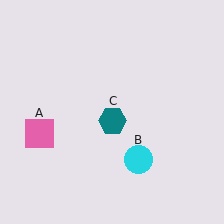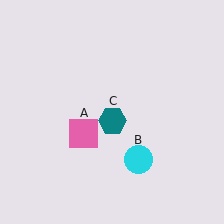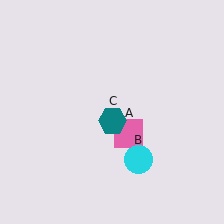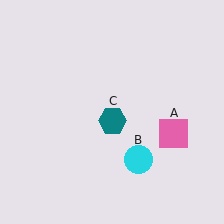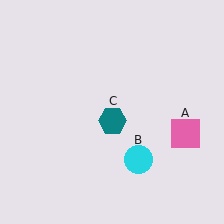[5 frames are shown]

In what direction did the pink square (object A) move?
The pink square (object A) moved right.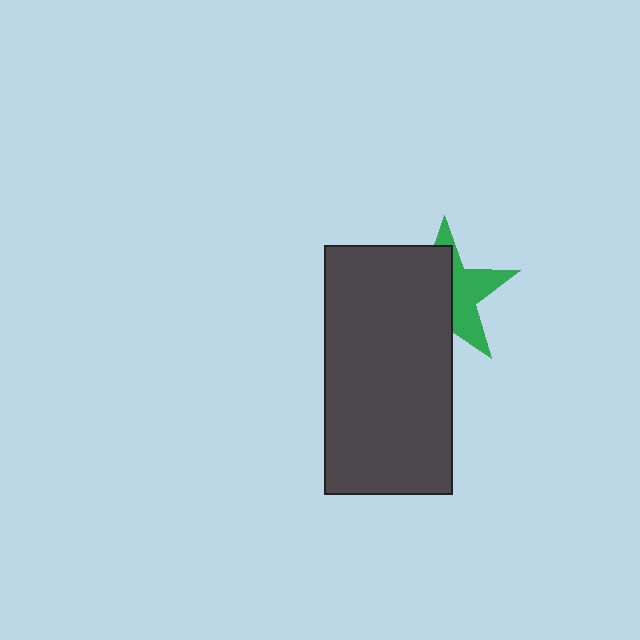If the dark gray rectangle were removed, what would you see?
You would see the complete green star.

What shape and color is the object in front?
The object in front is a dark gray rectangle.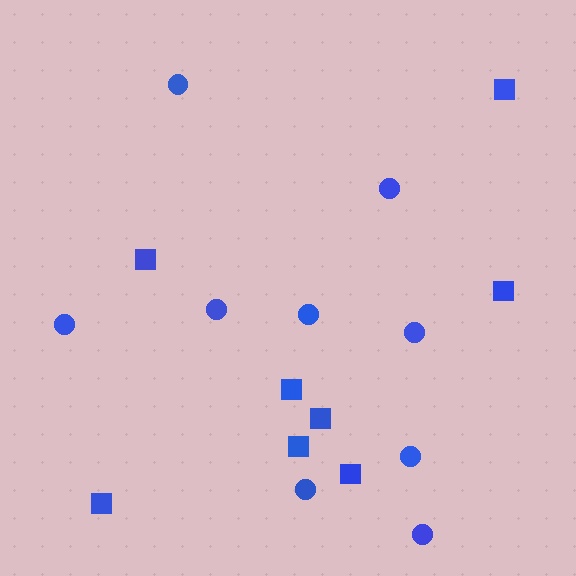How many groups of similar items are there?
There are 2 groups: one group of circles (9) and one group of squares (8).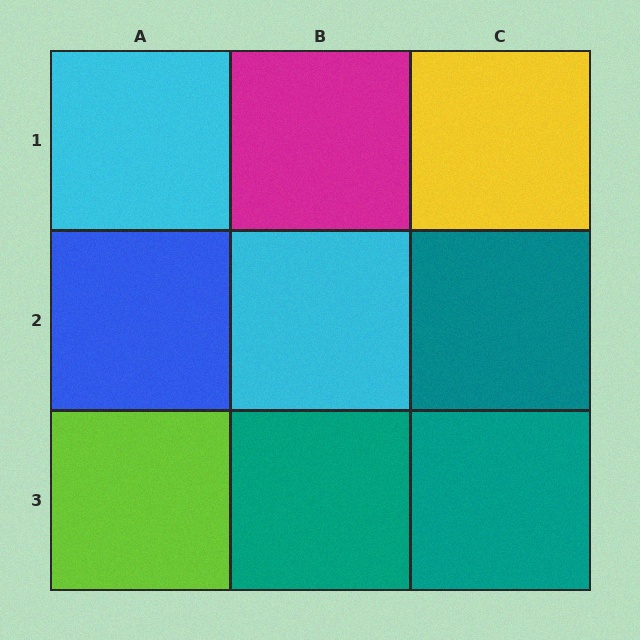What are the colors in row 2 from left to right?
Blue, cyan, teal.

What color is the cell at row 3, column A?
Lime.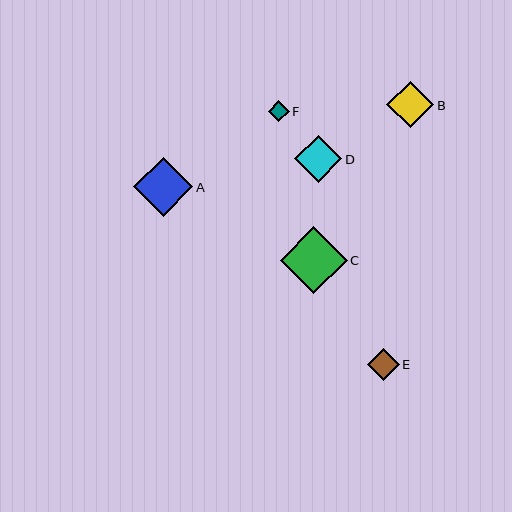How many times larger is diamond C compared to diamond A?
Diamond C is approximately 1.1 times the size of diamond A.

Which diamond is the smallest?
Diamond F is the smallest with a size of approximately 21 pixels.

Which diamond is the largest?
Diamond C is the largest with a size of approximately 67 pixels.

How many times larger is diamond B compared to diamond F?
Diamond B is approximately 2.2 times the size of diamond F.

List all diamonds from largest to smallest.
From largest to smallest: C, A, D, B, E, F.